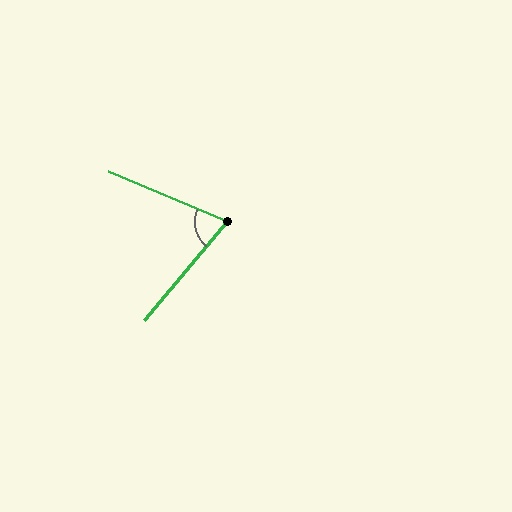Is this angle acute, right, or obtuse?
It is acute.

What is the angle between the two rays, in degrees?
Approximately 73 degrees.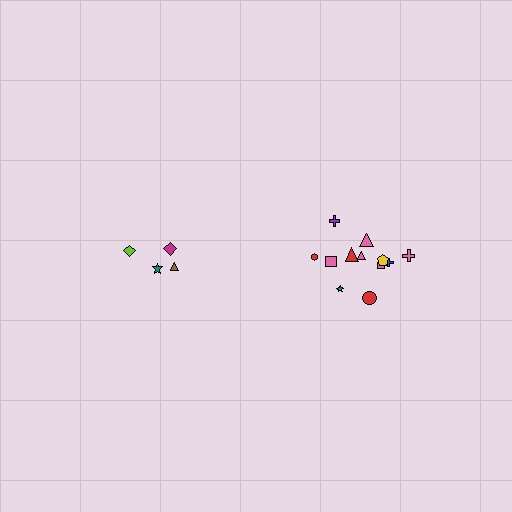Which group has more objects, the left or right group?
The right group.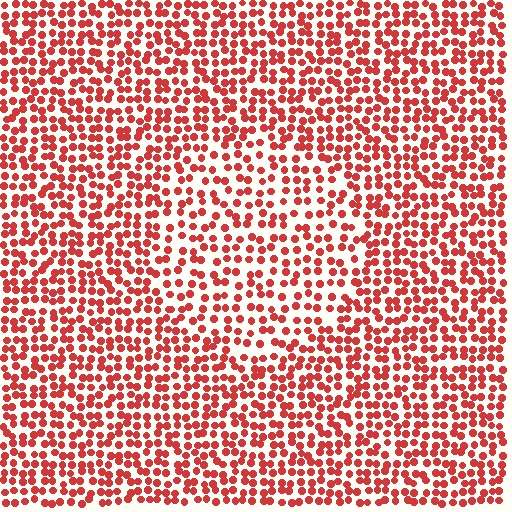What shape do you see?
I see a circle.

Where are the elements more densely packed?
The elements are more densely packed outside the circle boundary.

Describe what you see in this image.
The image contains small red elements arranged at two different densities. A circle-shaped region is visible where the elements are less densely packed than the surrounding area.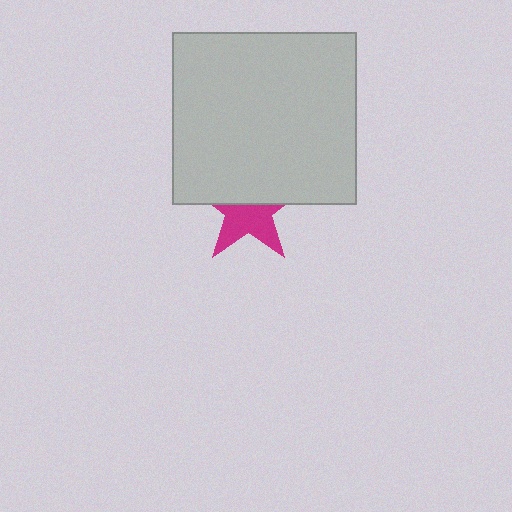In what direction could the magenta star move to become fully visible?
The magenta star could move down. That would shift it out from behind the light gray rectangle entirely.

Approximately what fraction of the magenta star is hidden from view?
Roughly 52% of the magenta star is hidden behind the light gray rectangle.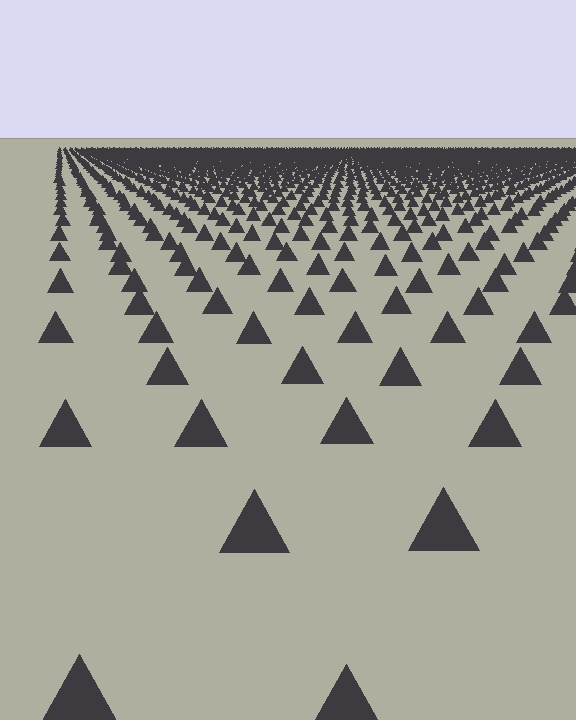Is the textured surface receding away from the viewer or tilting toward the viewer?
The surface is receding away from the viewer. Texture elements get smaller and denser toward the top.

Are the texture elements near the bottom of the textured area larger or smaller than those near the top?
Larger. Near the bottom, elements are closer to the viewer and appear at a bigger on-screen size.